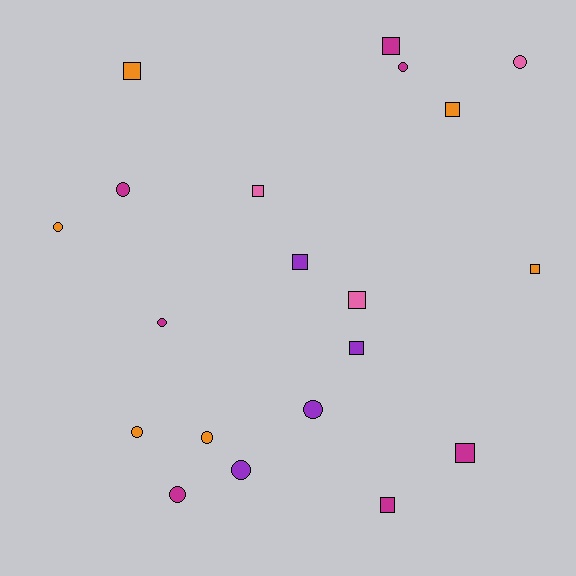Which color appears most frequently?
Magenta, with 7 objects.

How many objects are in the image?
There are 20 objects.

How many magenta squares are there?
There are 3 magenta squares.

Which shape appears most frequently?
Circle, with 10 objects.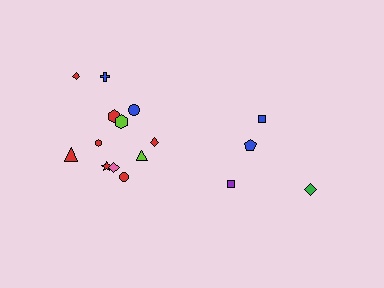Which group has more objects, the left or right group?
The left group.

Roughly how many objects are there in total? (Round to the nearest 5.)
Roughly 15 objects in total.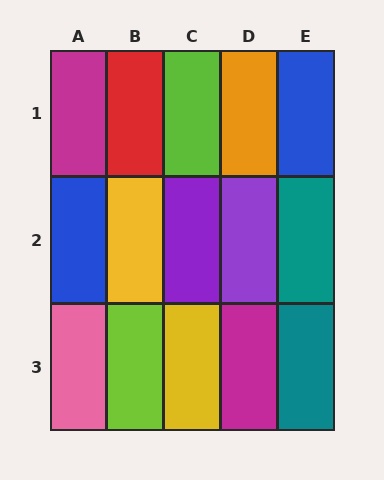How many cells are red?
1 cell is red.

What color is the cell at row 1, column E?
Blue.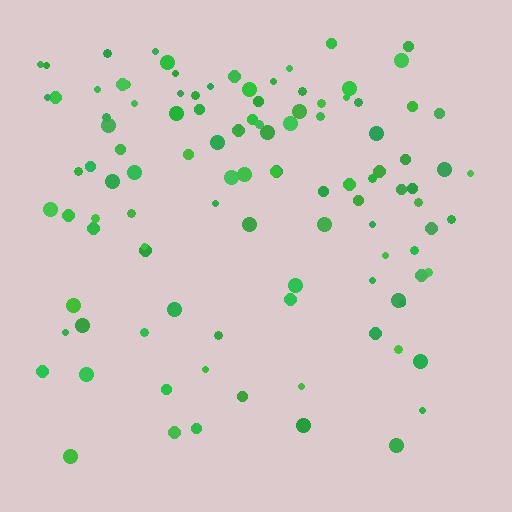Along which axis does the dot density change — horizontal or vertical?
Vertical.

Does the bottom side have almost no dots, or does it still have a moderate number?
Still a moderate number, just noticeably fewer than the top.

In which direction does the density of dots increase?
From bottom to top, with the top side densest.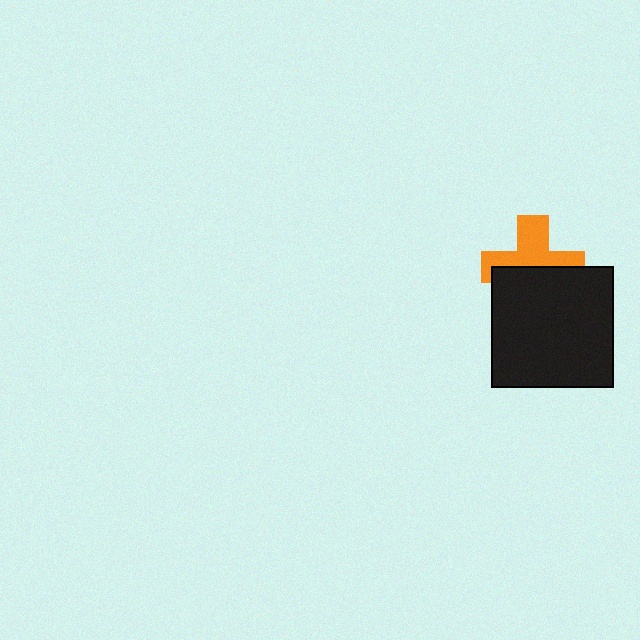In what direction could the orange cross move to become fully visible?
The orange cross could move up. That would shift it out from behind the black square entirely.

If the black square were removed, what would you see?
You would see the complete orange cross.